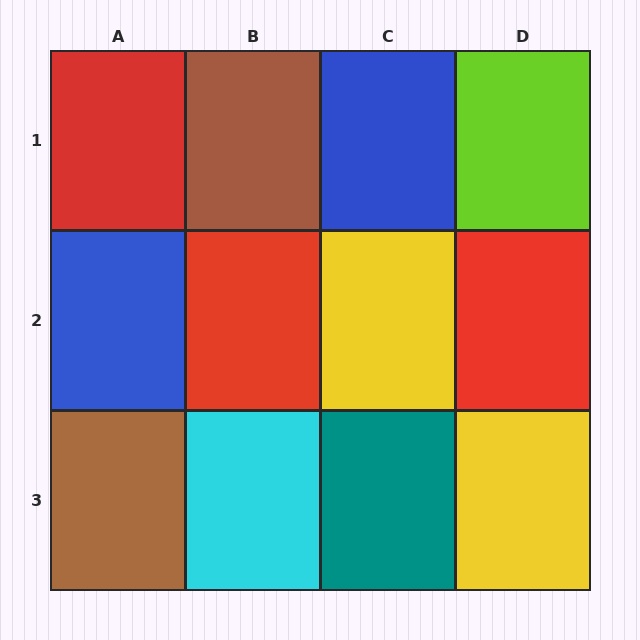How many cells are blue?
2 cells are blue.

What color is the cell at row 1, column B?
Brown.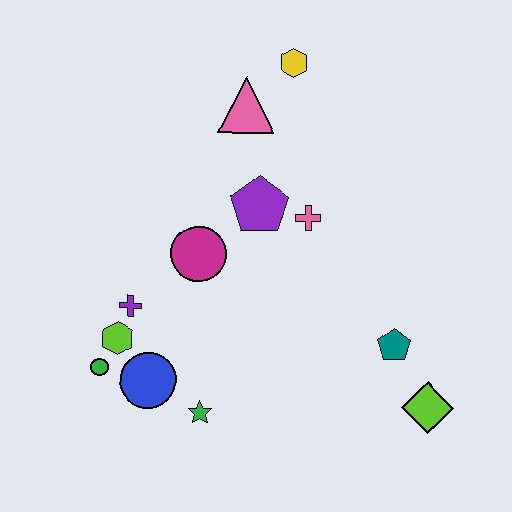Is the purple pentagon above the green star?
Yes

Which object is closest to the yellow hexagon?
The pink triangle is closest to the yellow hexagon.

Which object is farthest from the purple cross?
The lime diamond is farthest from the purple cross.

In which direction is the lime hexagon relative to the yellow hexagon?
The lime hexagon is below the yellow hexagon.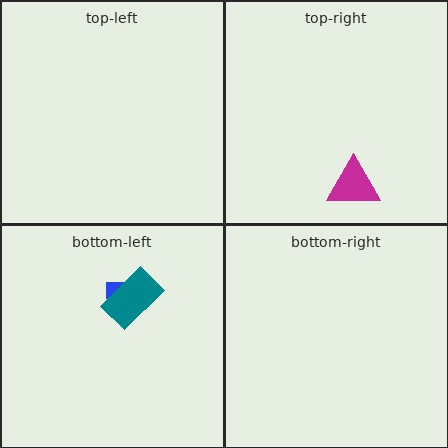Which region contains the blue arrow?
The bottom-left region.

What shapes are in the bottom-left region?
The blue arrow, the teal rectangle.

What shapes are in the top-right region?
The magenta triangle.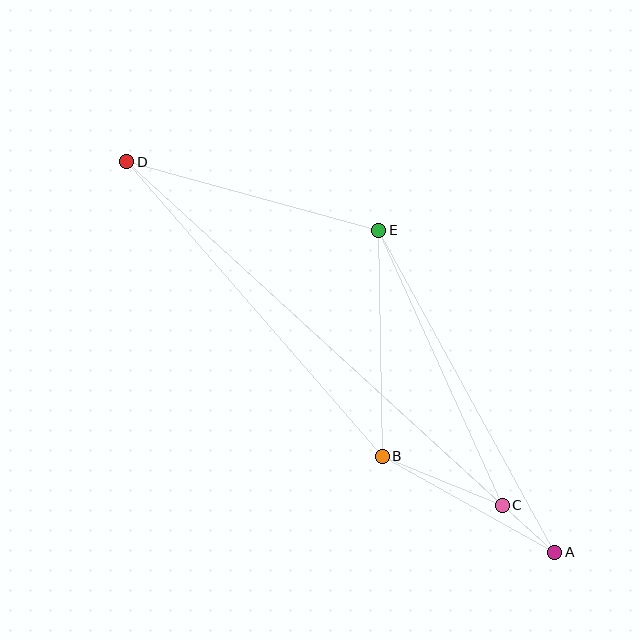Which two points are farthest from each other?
Points A and D are farthest from each other.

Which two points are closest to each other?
Points A and C are closest to each other.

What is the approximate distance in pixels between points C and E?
The distance between C and E is approximately 301 pixels.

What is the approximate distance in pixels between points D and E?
The distance between D and E is approximately 261 pixels.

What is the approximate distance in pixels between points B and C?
The distance between B and C is approximately 130 pixels.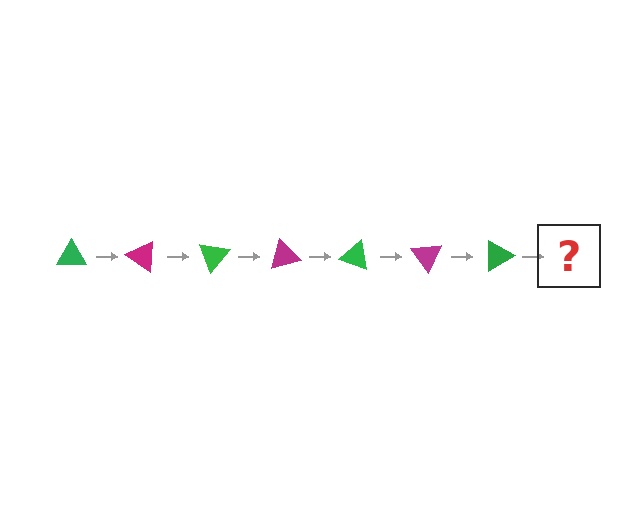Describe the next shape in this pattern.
It should be a magenta triangle, rotated 245 degrees from the start.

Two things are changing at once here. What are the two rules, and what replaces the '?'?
The two rules are that it rotates 35 degrees each step and the color cycles through green and magenta. The '?' should be a magenta triangle, rotated 245 degrees from the start.